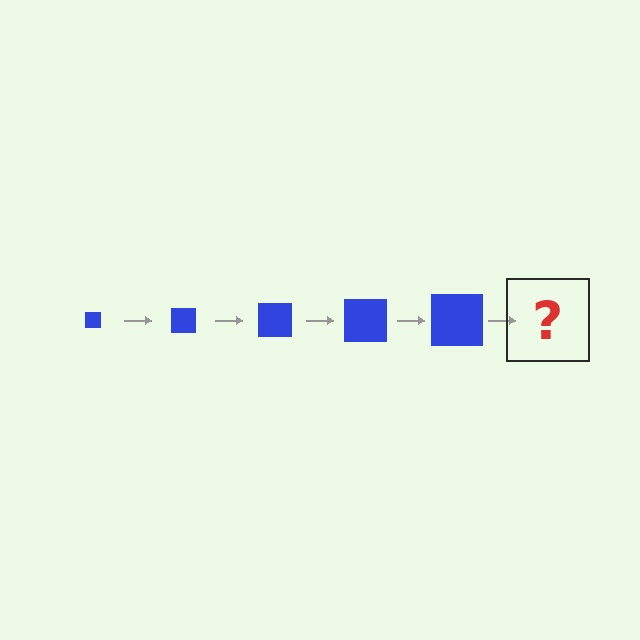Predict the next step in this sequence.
The next step is a blue square, larger than the previous one.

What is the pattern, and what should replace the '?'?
The pattern is that the square gets progressively larger each step. The '?' should be a blue square, larger than the previous one.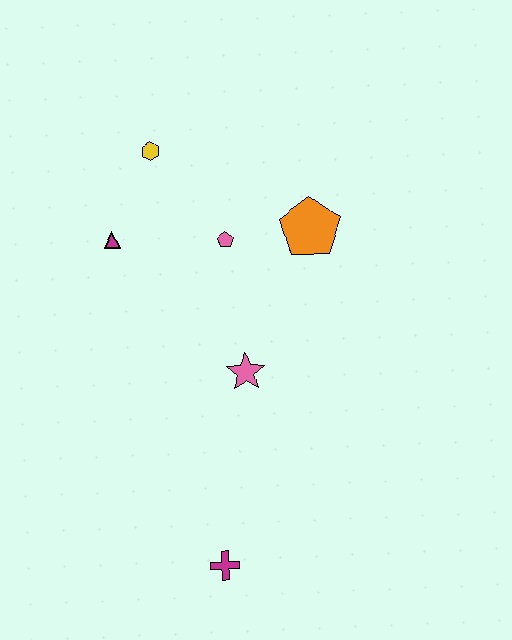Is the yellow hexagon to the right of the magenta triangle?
Yes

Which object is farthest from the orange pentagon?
The magenta cross is farthest from the orange pentagon.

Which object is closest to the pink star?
The pink pentagon is closest to the pink star.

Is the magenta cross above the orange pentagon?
No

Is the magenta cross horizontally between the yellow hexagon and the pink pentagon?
Yes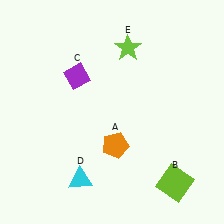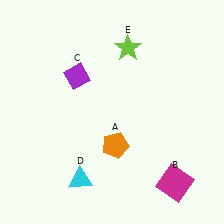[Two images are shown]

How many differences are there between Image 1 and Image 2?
There is 1 difference between the two images.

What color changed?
The square (B) changed from lime in Image 1 to magenta in Image 2.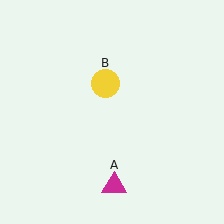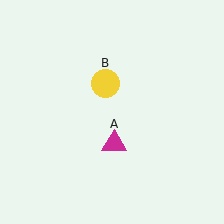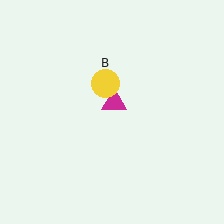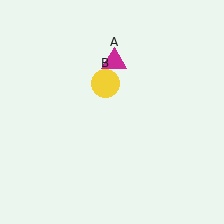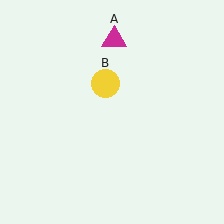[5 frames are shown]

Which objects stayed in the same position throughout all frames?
Yellow circle (object B) remained stationary.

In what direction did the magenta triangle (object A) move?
The magenta triangle (object A) moved up.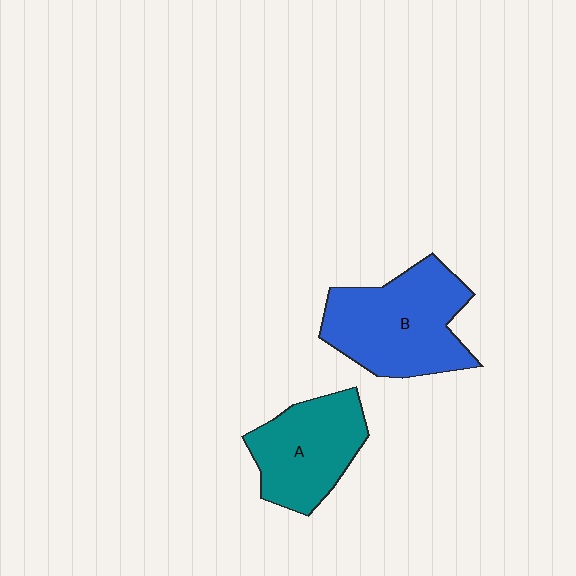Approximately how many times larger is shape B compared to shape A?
Approximately 1.3 times.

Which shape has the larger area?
Shape B (blue).